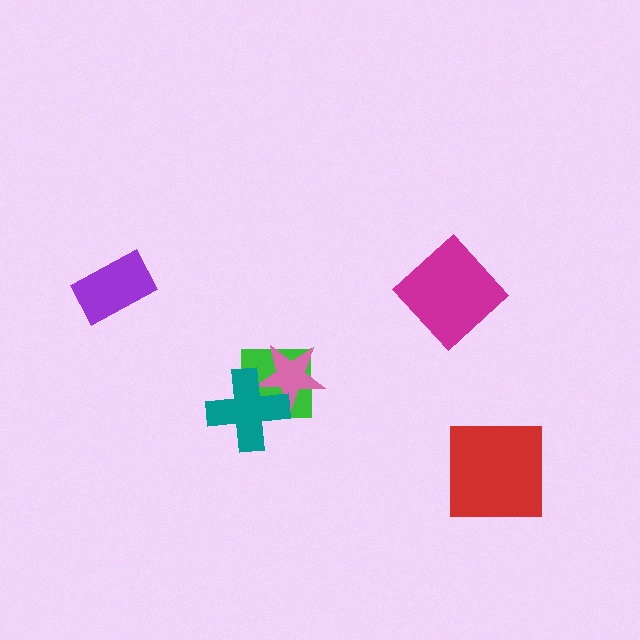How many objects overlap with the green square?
2 objects overlap with the green square.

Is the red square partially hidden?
No, no other shape covers it.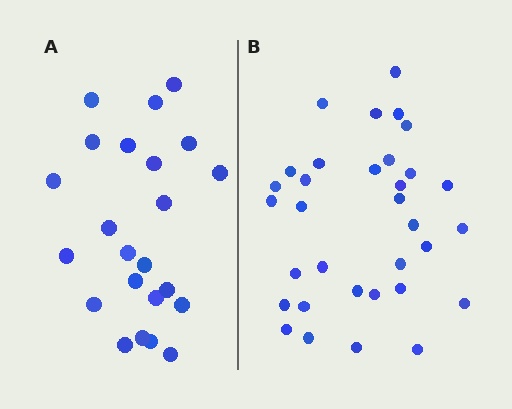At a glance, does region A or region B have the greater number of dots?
Region B (the right region) has more dots.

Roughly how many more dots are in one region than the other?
Region B has roughly 10 or so more dots than region A.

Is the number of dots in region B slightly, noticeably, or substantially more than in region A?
Region B has noticeably more, but not dramatically so. The ratio is roughly 1.4 to 1.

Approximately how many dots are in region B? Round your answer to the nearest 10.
About 30 dots. (The exact count is 33, which rounds to 30.)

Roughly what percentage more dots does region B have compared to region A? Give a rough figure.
About 45% more.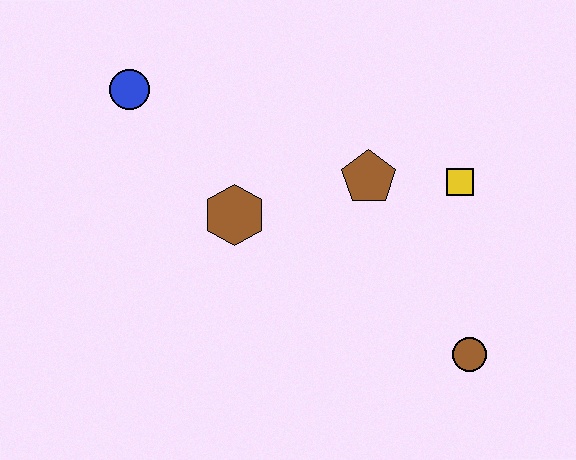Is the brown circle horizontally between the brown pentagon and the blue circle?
No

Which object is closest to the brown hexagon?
The brown pentagon is closest to the brown hexagon.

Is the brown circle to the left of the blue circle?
No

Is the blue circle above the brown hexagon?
Yes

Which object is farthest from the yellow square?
The blue circle is farthest from the yellow square.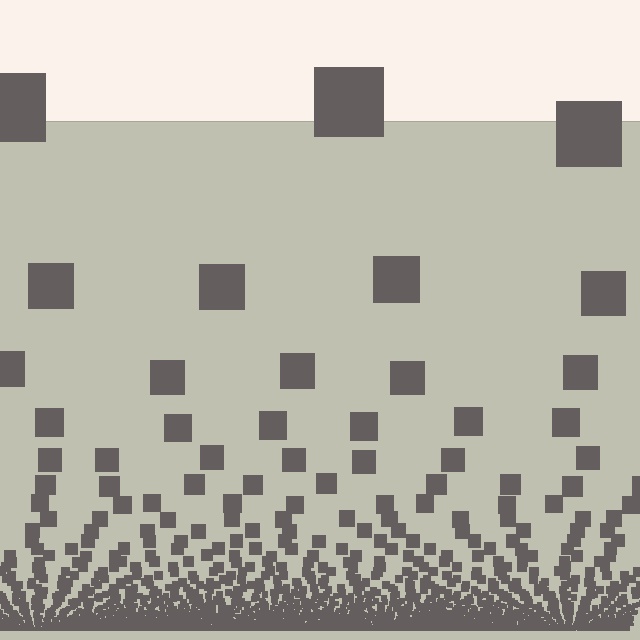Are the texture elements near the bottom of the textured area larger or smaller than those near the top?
Smaller. The gradient is inverted — elements near the bottom are smaller and denser.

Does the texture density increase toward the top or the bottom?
Density increases toward the bottom.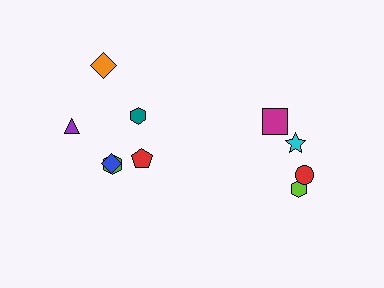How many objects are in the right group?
There are 4 objects.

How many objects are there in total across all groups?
There are 10 objects.